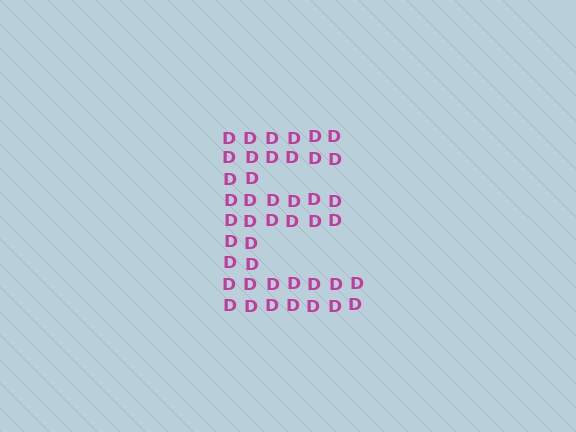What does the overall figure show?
The overall figure shows the letter E.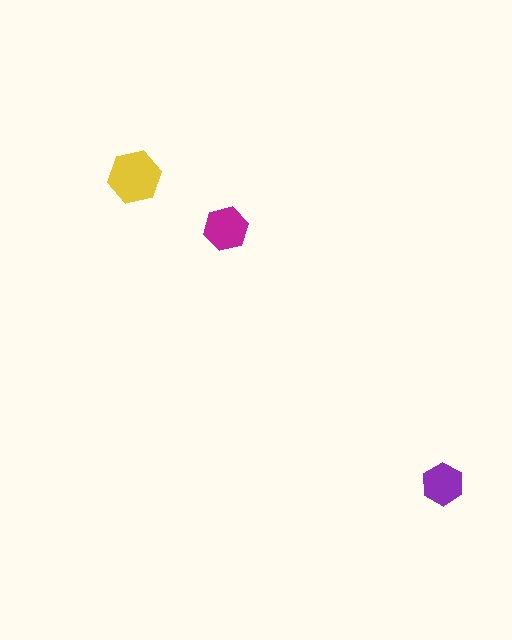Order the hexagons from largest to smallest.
the yellow one, the magenta one, the purple one.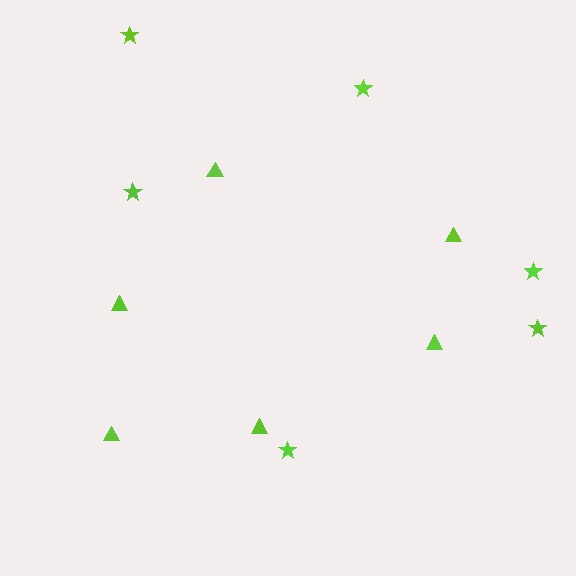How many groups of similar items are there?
There are 2 groups: one group of stars (6) and one group of triangles (6).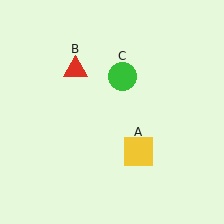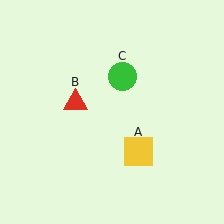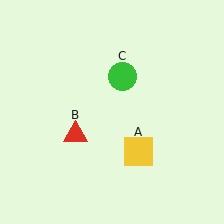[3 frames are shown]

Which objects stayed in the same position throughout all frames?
Yellow square (object A) and green circle (object C) remained stationary.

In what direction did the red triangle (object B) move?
The red triangle (object B) moved down.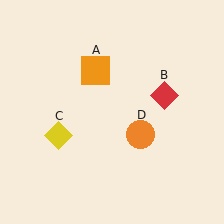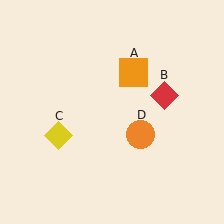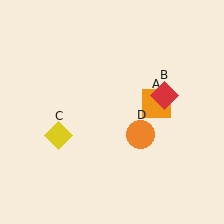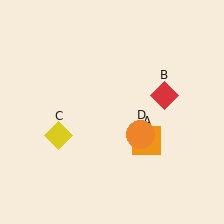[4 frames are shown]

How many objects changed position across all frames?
1 object changed position: orange square (object A).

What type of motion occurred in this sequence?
The orange square (object A) rotated clockwise around the center of the scene.